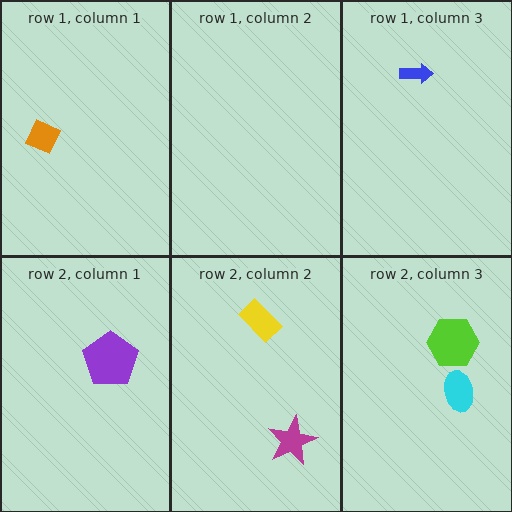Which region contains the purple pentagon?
The row 2, column 1 region.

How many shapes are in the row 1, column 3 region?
1.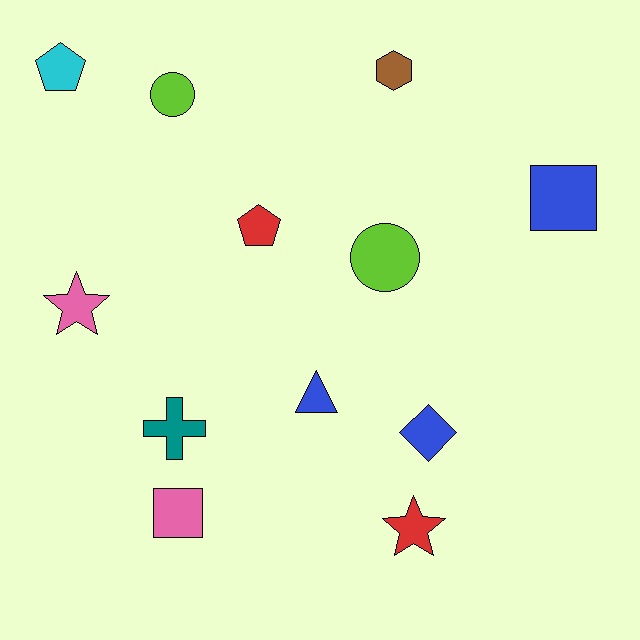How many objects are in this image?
There are 12 objects.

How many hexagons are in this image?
There is 1 hexagon.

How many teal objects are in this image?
There is 1 teal object.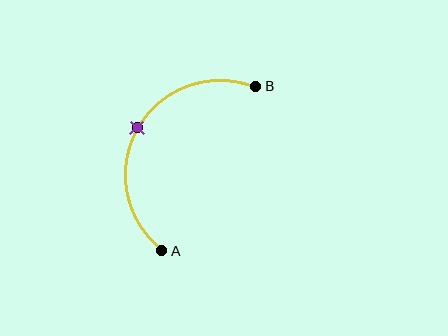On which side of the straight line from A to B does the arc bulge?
The arc bulges to the left of the straight line connecting A and B.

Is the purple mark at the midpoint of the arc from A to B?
Yes. The purple mark lies on the arc at equal arc-length from both A and B — it is the arc midpoint.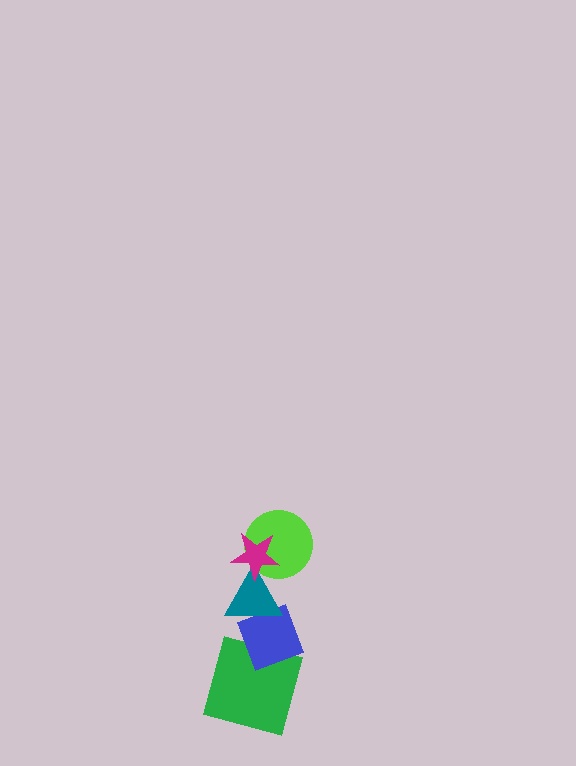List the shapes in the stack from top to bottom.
From top to bottom: the magenta star, the lime circle, the teal triangle, the blue diamond, the green square.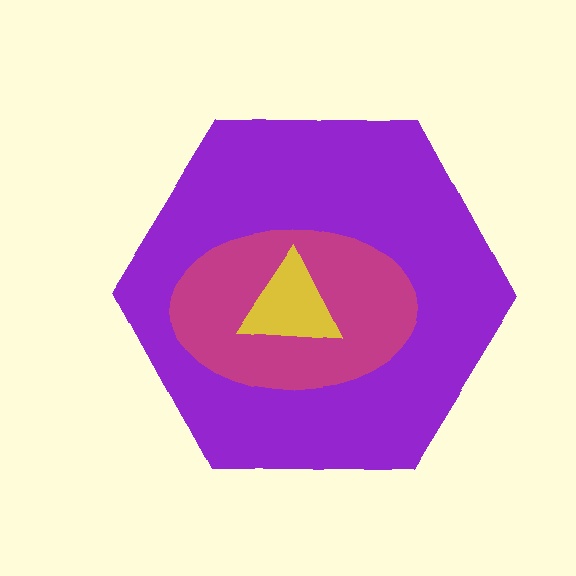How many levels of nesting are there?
3.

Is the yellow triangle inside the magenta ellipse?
Yes.